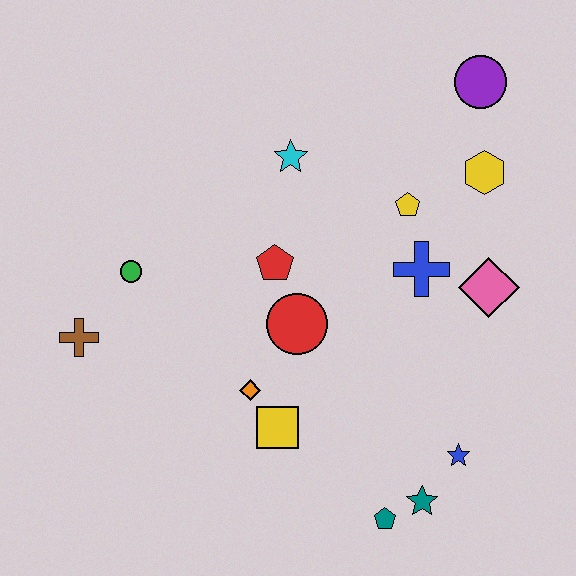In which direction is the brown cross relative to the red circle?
The brown cross is to the left of the red circle.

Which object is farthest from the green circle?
The purple circle is farthest from the green circle.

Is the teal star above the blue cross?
No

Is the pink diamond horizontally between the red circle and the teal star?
No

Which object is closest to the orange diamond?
The yellow square is closest to the orange diamond.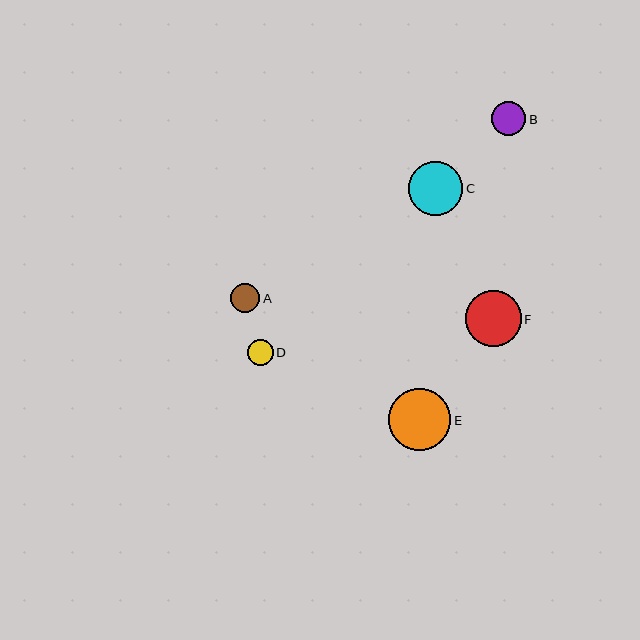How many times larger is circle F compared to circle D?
Circle F is approximately 2.2 times the size of circle D.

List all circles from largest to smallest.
From largest to smallest: E, F, C, B, A, D.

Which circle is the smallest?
Circle D is the smallest with a size of approximately 26 pixels.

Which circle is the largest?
Circle E is the largest with a size of approximately 63 pixels.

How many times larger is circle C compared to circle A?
Circle C is approximately 1.9 times the size of circle A.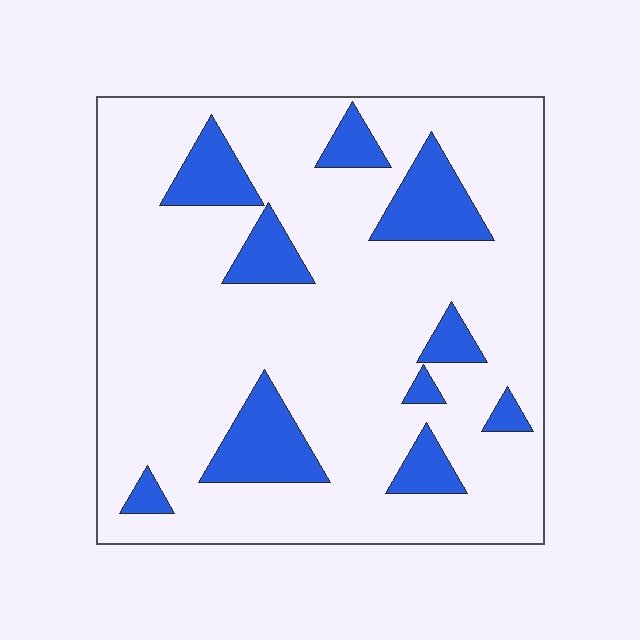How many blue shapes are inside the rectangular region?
10.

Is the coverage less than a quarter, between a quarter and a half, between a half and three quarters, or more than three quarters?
Less than a quarter.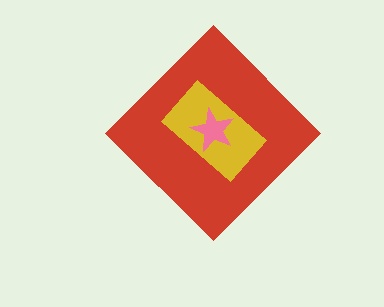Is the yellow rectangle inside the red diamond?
Yes.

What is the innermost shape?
The pink star.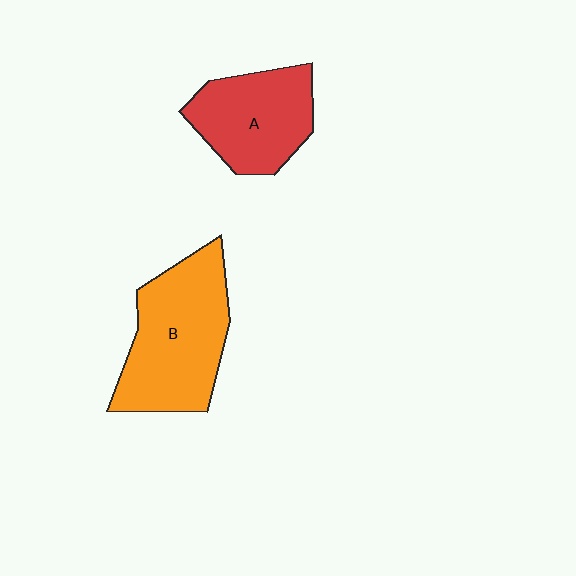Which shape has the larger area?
Shape B (orange).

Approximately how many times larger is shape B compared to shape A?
Approximately 1.3 times.